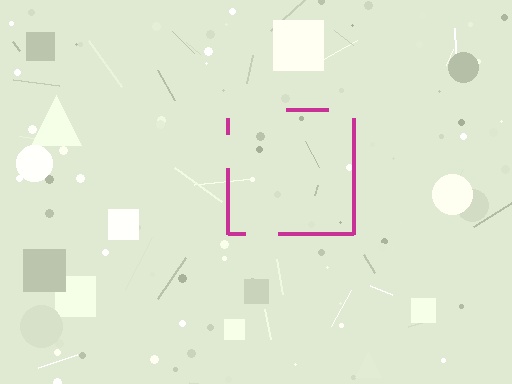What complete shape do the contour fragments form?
The contour fragments form a square.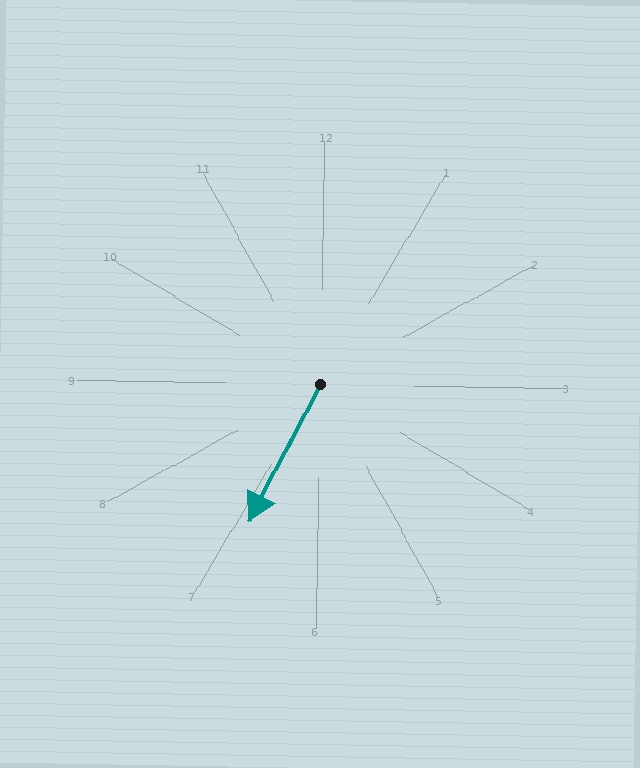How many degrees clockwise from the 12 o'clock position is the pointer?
Approximately 206 degrees.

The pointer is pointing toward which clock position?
Roughly 7 o'clock.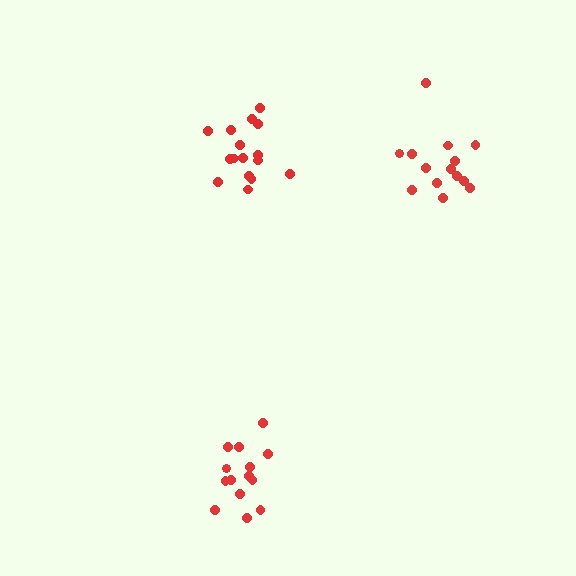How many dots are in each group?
Group 1: 14 dots, Group 2: 16 dots, Group 3: 14 dots (44 total).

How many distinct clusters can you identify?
There are 3 distinct clusters.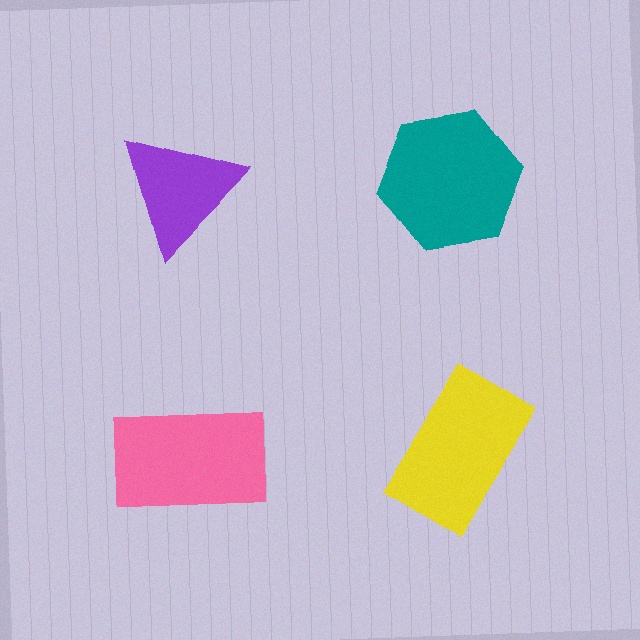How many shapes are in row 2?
2 shapes.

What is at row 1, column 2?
A teal hexagon.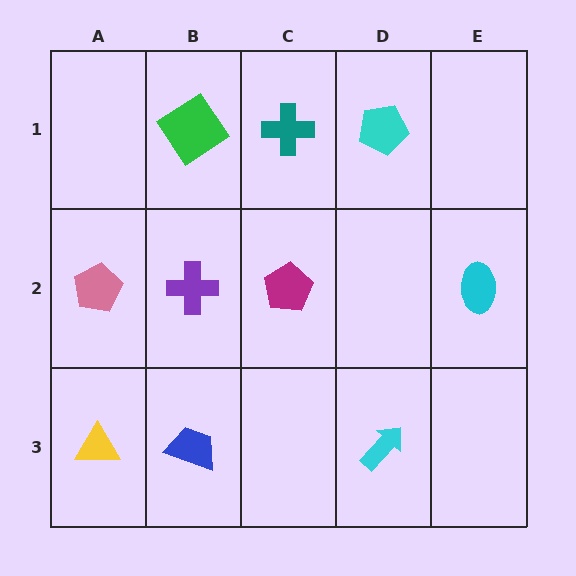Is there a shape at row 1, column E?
No, that cell is empty.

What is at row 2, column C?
A magenta pentagon.